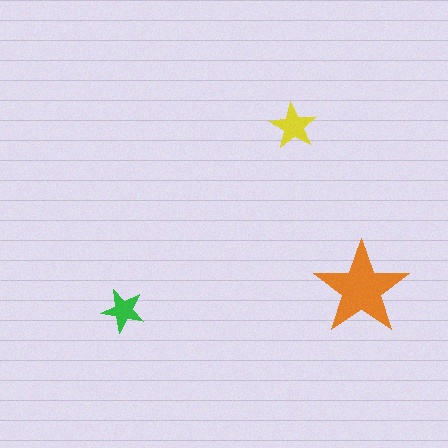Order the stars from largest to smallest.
the orange one, the yellow one, the green one.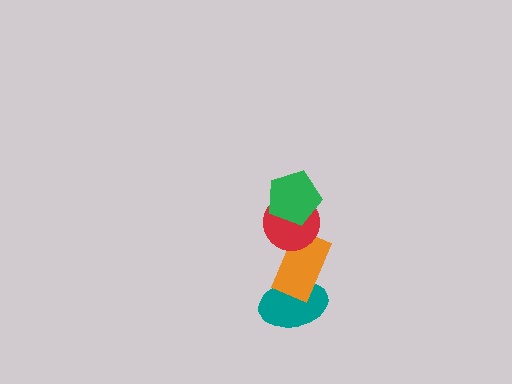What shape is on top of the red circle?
The green pentagon is on top of the red circle.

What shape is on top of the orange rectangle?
The red circle is on top of the orange rectangle.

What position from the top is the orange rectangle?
The orange rectangle is 3rd from the top.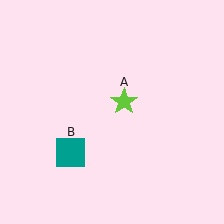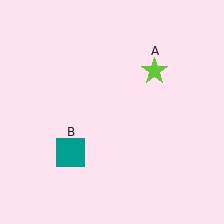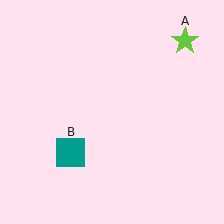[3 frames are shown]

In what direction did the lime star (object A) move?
The lime star (object A) moved up and to the right.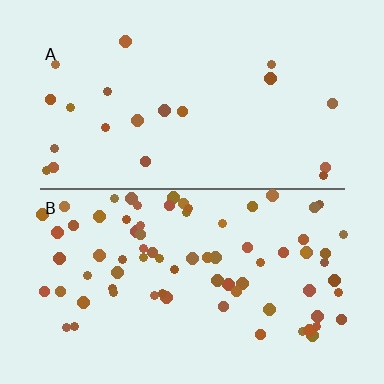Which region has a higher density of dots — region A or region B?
B (the bottom).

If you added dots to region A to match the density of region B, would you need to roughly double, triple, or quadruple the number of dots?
Approximately quadruple.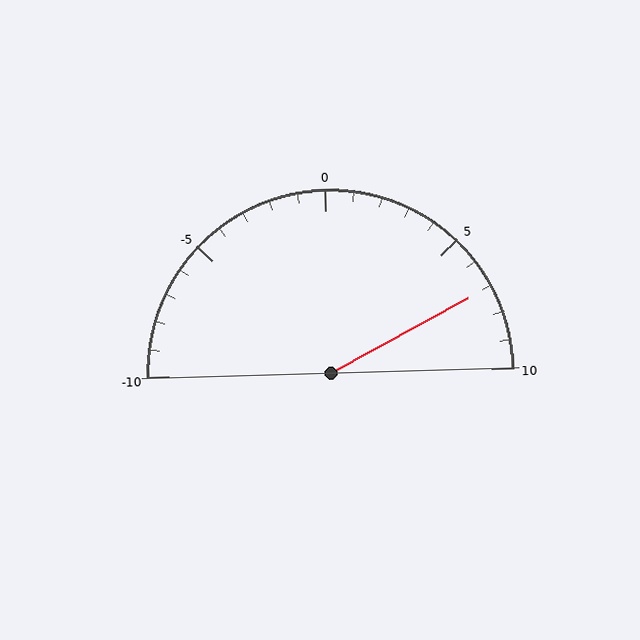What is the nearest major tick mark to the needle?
The nearest major tick mark is 5.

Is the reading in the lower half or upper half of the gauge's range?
The reading is in the upper half of the range (-10 to 10).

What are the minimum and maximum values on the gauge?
The gauge ranges from -10 to 10.